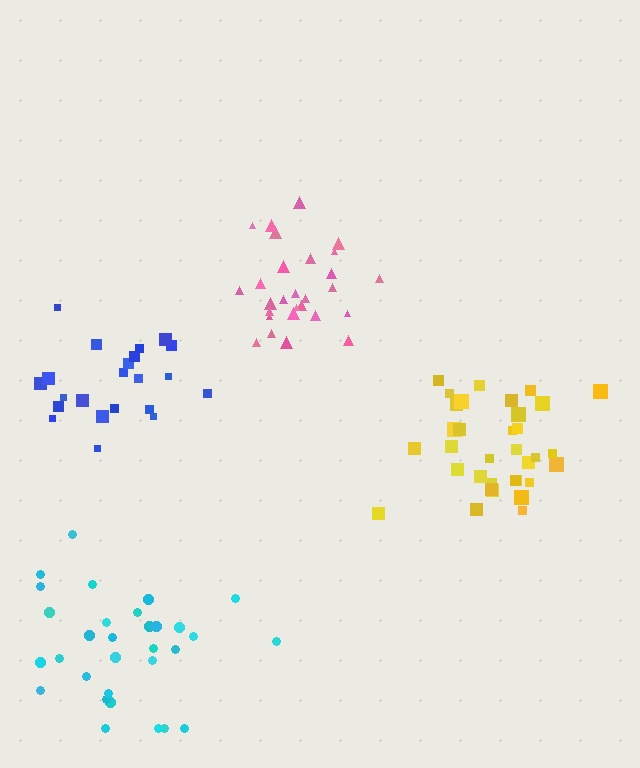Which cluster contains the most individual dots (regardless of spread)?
Yellow (34).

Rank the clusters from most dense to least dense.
yellow, blue, pink, cyan.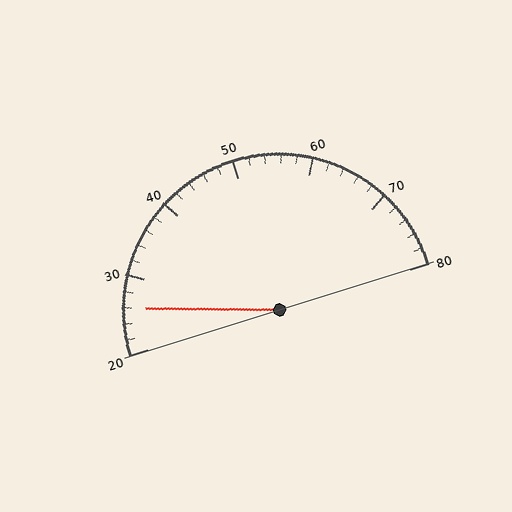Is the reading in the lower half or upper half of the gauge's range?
The reading is in the lower half of the range (20 to 80).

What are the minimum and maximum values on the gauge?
The gauge ranges from 20 to 80.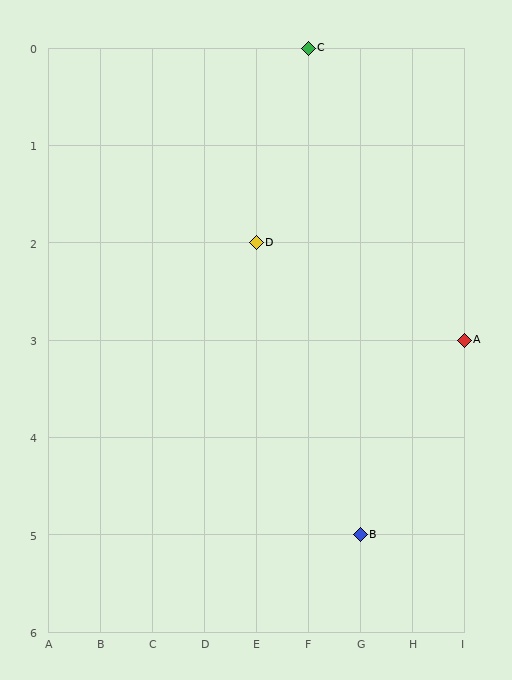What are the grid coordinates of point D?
Point D is at grid coordinates (E, 2).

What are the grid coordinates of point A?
Point A is at grid coordinates (I, 3).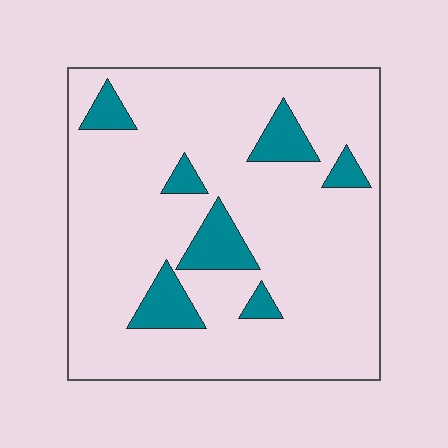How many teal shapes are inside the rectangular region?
7.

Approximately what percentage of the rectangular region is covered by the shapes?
Approximately 15%.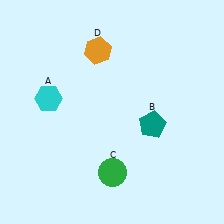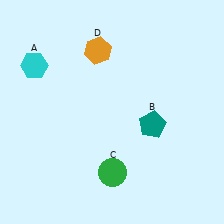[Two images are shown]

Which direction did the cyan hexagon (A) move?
The cyan hexagon (A) moved up.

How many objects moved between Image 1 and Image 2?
1 object moved between the two images.